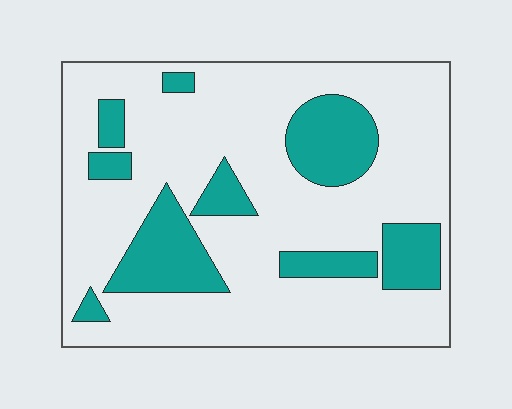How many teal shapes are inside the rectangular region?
9.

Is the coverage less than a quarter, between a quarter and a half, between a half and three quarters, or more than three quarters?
Less than a quarter.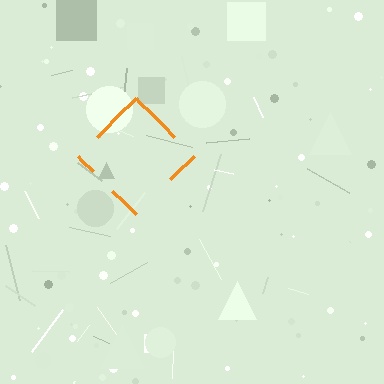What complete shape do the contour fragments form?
The contour fragments form a diamond.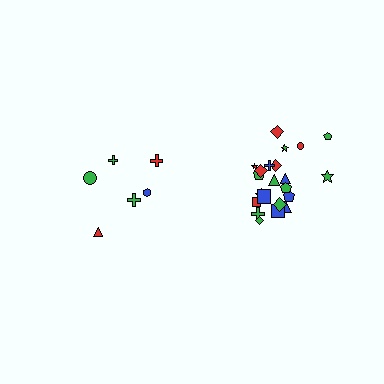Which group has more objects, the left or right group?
The right group.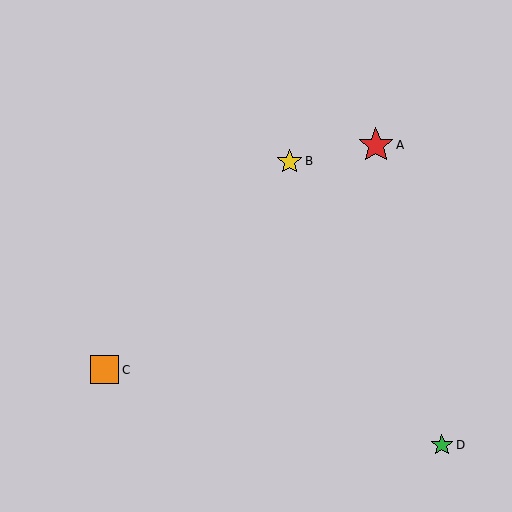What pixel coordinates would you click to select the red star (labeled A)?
Click at (376, 145) to select the red star A.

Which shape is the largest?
The red star (labeled A) is the largest.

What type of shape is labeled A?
Shape A is a red star.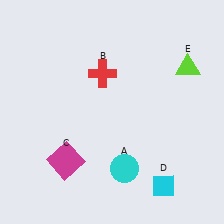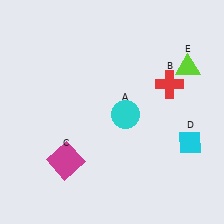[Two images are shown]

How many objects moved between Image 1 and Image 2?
3 objects moved between the two images.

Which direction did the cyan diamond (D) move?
The cyan diamond (D) moved up.